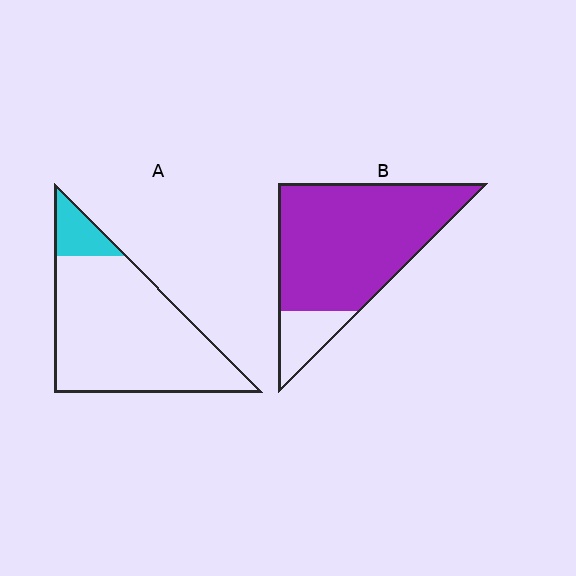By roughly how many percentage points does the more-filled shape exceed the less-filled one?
By roughly 70 percentage points (B over A).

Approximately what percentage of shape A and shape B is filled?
A is approximately 10% and B is approximately 85%.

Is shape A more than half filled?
No.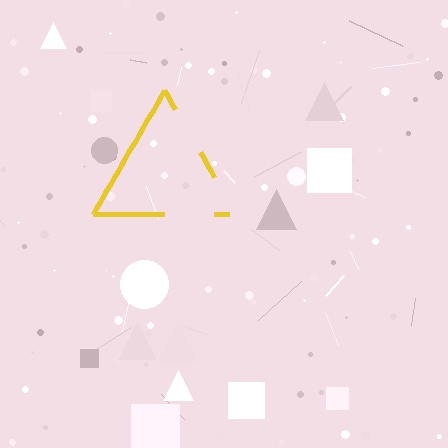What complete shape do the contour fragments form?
The contour fragments form a triangle.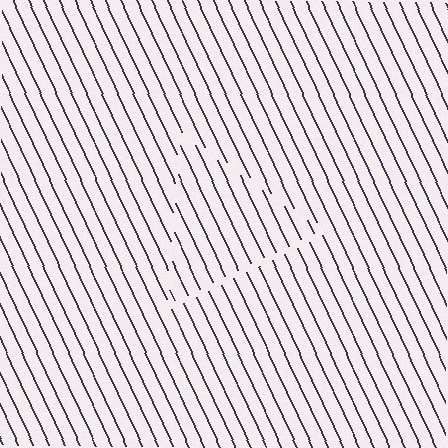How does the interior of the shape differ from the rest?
The interior of the shape contains the same grating, shifted by half a period — the contour is defined by the phase discontinuity where line-ends from the inner and outer gratings abut.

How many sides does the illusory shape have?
3 sides — the line-ends trace a triangle.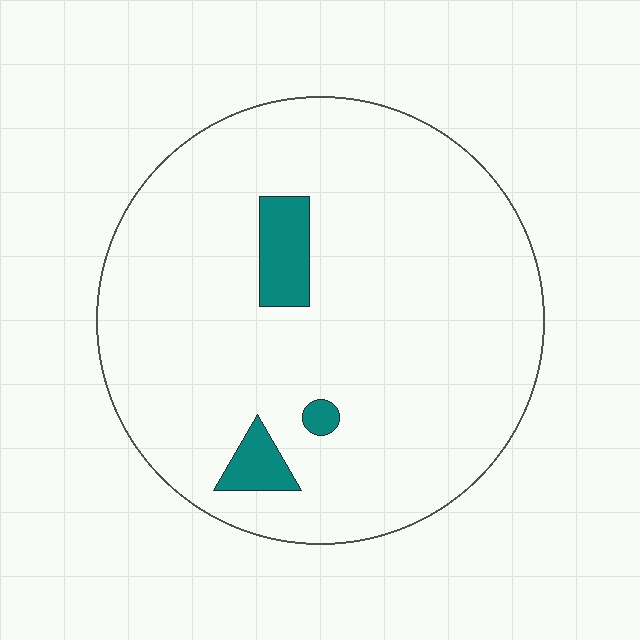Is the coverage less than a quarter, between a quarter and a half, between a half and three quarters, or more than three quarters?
Less than a quarter.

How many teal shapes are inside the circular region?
3.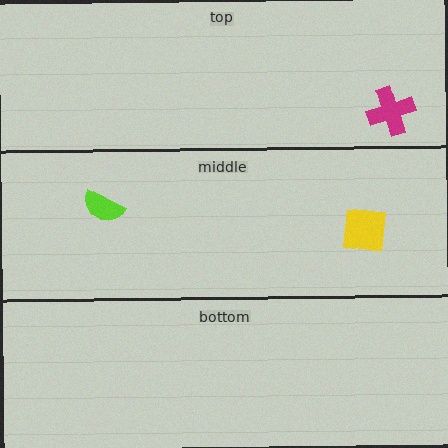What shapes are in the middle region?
The yellow square, the lime semicircle.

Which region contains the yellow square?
The middle region.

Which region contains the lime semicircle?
The middle region.